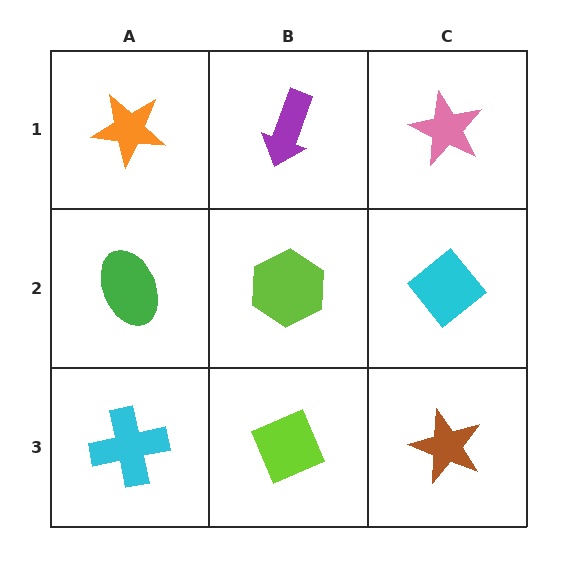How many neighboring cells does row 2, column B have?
4.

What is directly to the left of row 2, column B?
A green ellipse.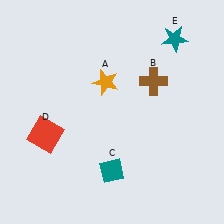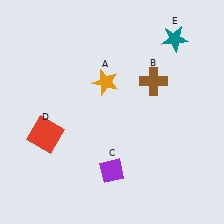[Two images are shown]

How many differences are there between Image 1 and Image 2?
There is 1 difference between the two images.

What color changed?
The diamond (C) changed from teal in Image 1 to purple in Image 2.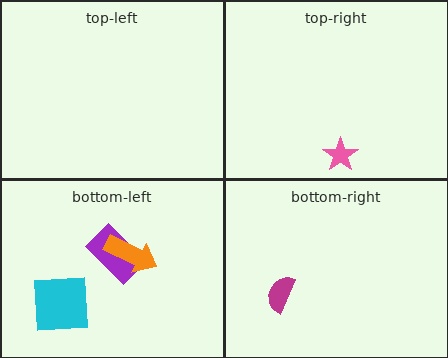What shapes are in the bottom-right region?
The magenta semicircle.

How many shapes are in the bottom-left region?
3.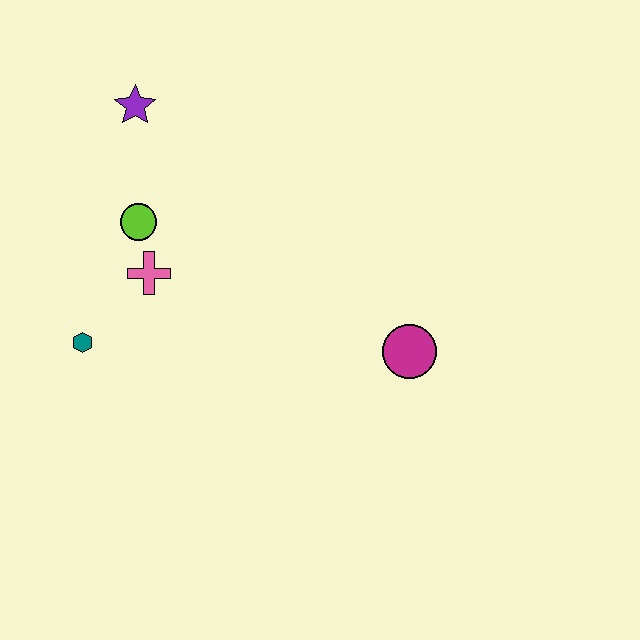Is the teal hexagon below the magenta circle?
No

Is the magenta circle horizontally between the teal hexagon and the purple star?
No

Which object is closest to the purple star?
The lime circle is closest to the purple star.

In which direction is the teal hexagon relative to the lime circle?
The teal hexagon is below the lime circle.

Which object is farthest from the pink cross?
The magenta circle is farthest from the pink cross.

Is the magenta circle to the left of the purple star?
No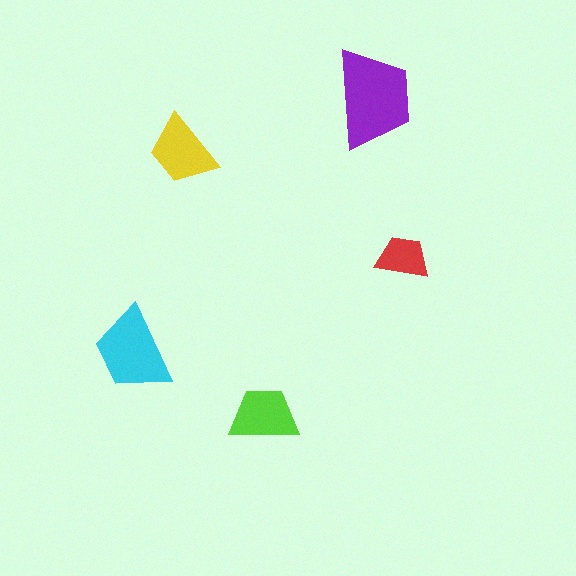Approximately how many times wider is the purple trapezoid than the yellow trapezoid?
About 1.5 times wider.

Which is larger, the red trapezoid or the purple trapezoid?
The purple one.